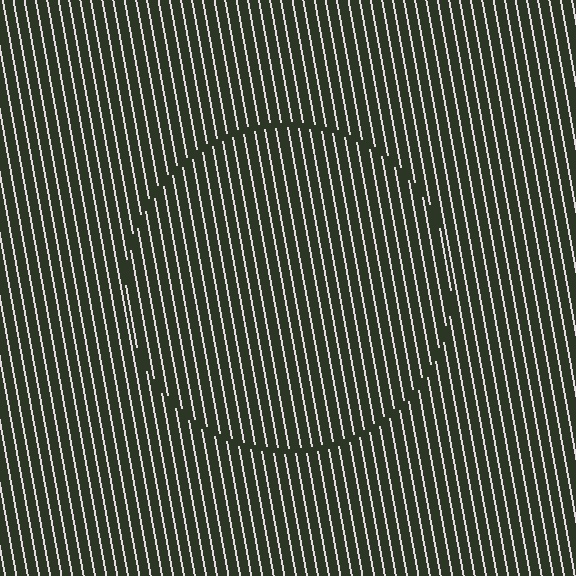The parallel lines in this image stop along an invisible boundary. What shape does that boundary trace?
An illusory circle. The interior of the shape contains the same grating, shifted by half a period — the contour is defined by the phase discontinuity where line-ends from the inner and outer gratings abut.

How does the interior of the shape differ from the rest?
The interior of the shape contains the same grating, shifted by half a period — the contour is defined by the phase discontinuity where line-ends from the inner and outer gratings abut.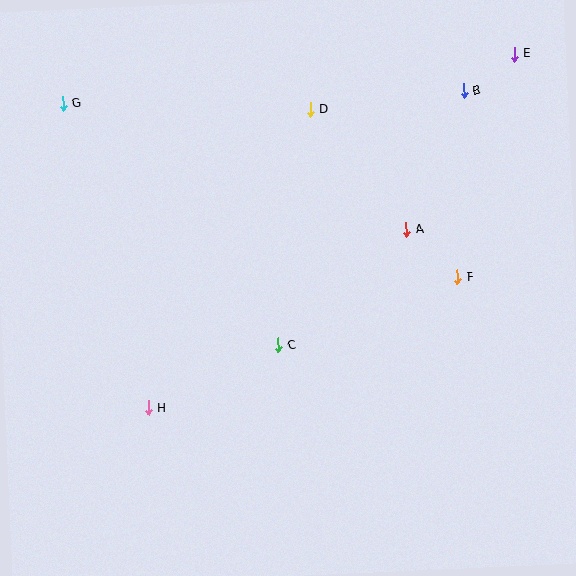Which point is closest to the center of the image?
Point C at (278, 345) is closest to the center.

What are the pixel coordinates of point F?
Point F is at (457, 277).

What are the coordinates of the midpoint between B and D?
The midpoint between B and D is at (387, 100).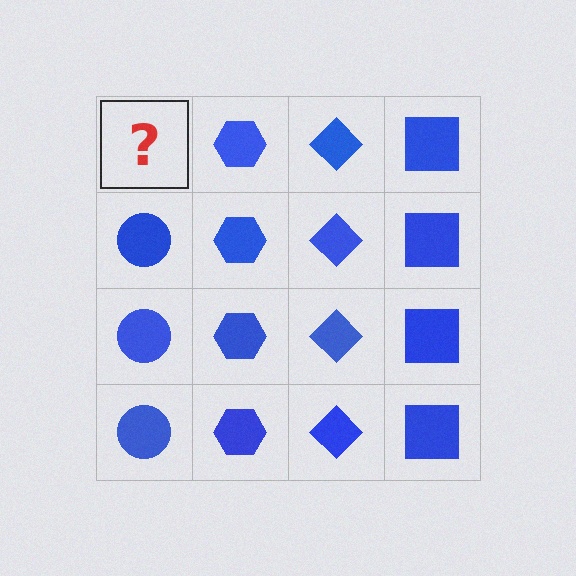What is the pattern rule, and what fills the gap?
The rule is that each column has a consistent shape. The gap should be filled with a blue circle.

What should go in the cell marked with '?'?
The missing cell should contain a blue circle.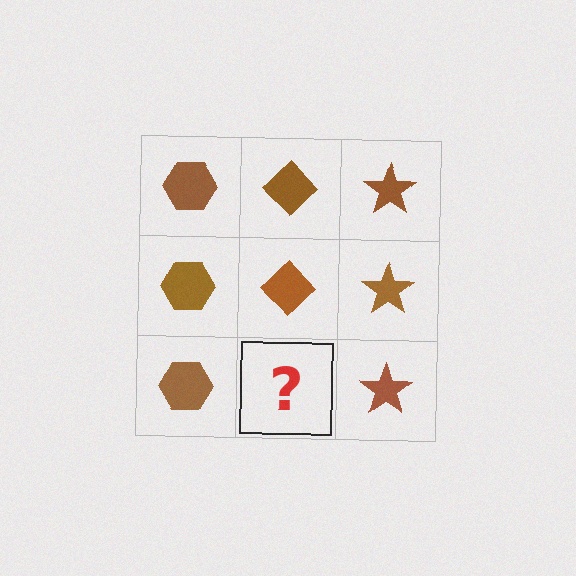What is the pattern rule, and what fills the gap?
The rule is that each column has a consistent shape. The gap should be filled with a brown diamond.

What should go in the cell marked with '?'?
The missing cell should contain a brown diamond.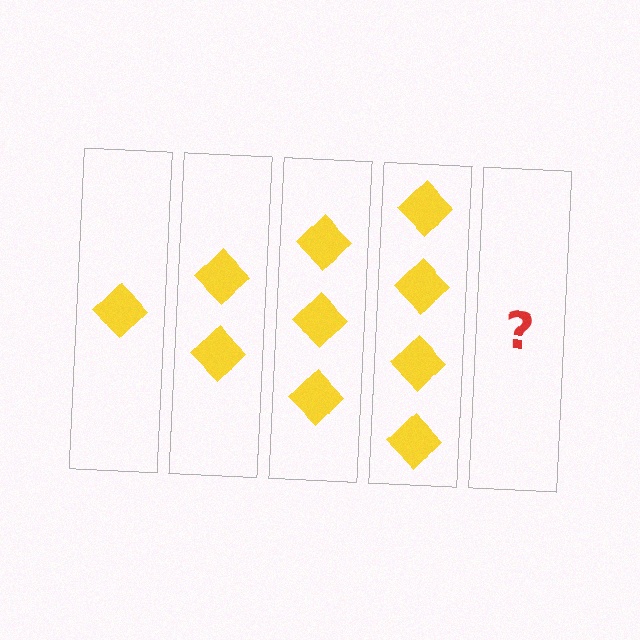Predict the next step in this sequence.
The next step is 5 diamonds.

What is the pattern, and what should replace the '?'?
The pattern is that each step adds one more diamond. The '?' should be 5 diamonds.